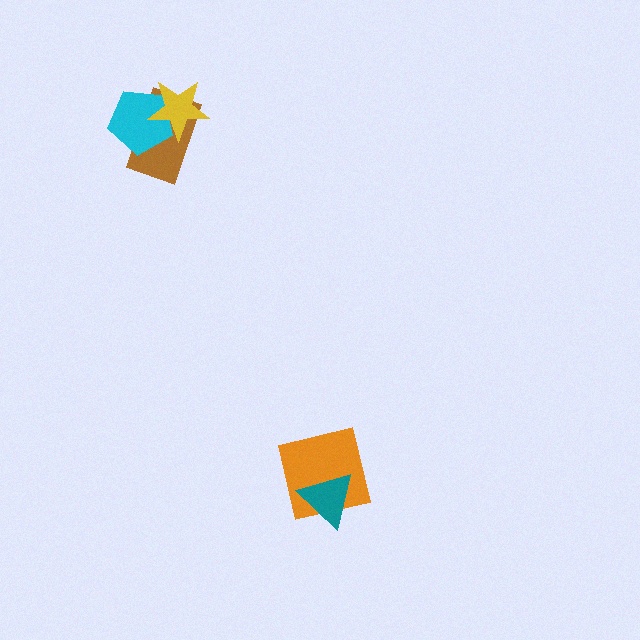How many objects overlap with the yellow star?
2 objects overlap with the yellow star.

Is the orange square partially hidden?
Yes, it is partially covered by another shape.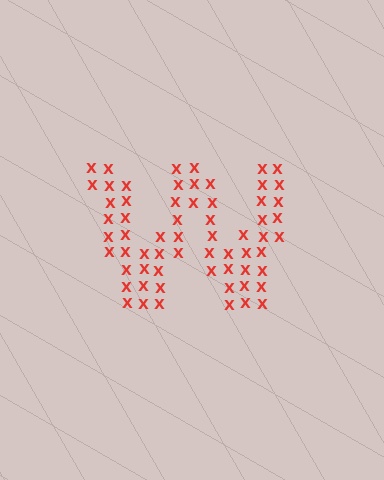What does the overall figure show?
The overall figure shows the letter W.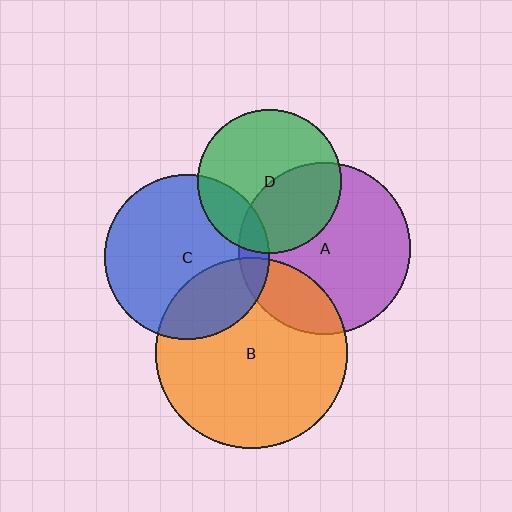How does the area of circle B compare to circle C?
Approximately 1.3 times.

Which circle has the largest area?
Circle B (orange).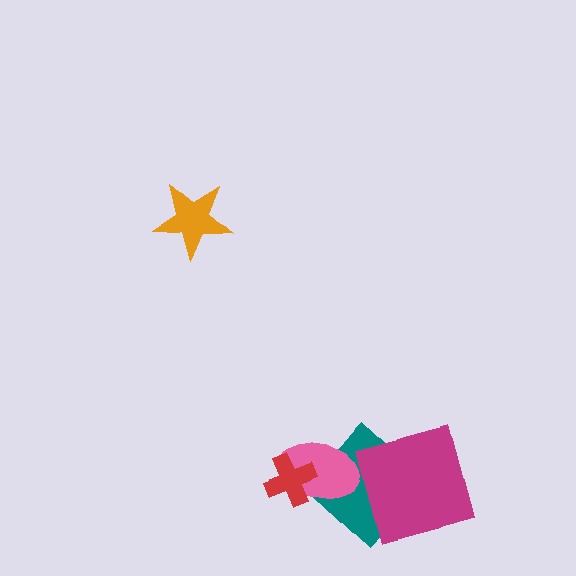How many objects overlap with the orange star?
0 objects overlap with the orange star.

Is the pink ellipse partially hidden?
Yes, it is partially covered by another shape.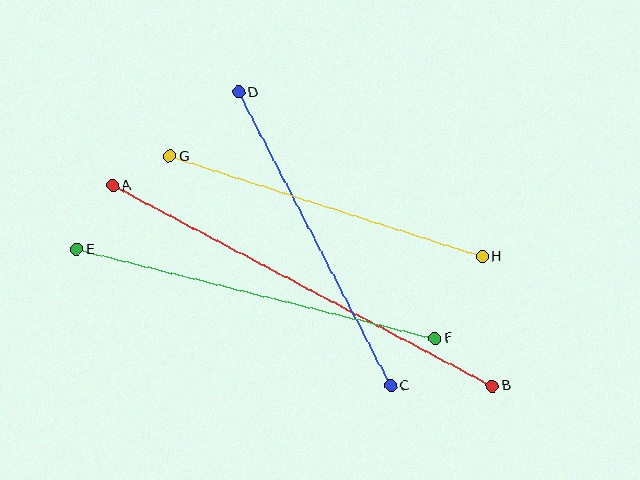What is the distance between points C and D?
The distance is approximately 331 pixels.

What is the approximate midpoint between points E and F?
The midpoint is at approximately (256, 294) pixels.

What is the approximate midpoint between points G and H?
The midpoint is at approximately (326, 206) pixels.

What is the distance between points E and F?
The distance is approximately 369 pixels.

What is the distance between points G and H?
The distance is approximately 328 pixels.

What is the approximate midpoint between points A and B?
The midpoint is at approximately (303, 286) pixels.